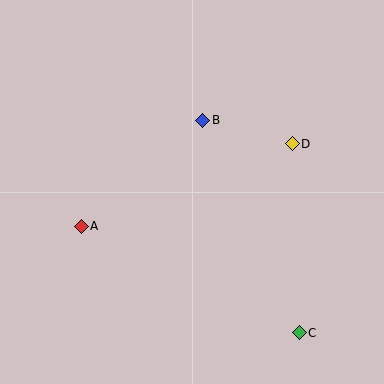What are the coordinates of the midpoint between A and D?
The midpoint between A and D is at (187, 185).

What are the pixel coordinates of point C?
Point C is at (299, 333).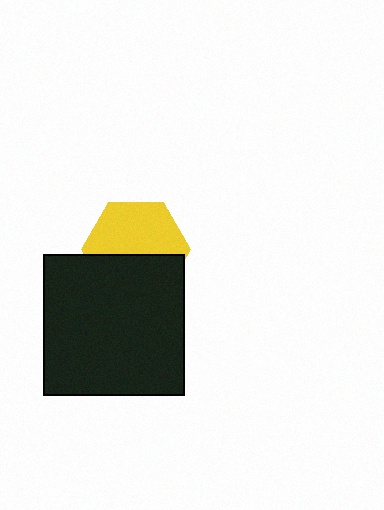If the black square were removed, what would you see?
You would see the complete yellow hexagon.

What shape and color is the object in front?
The object in front is a black square.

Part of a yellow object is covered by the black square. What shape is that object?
It is a hexagon.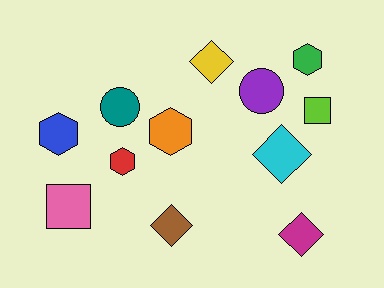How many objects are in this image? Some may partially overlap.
There are 12 objects.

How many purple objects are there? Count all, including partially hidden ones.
There is 1 purple object.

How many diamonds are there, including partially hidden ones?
There are 4 diamonds.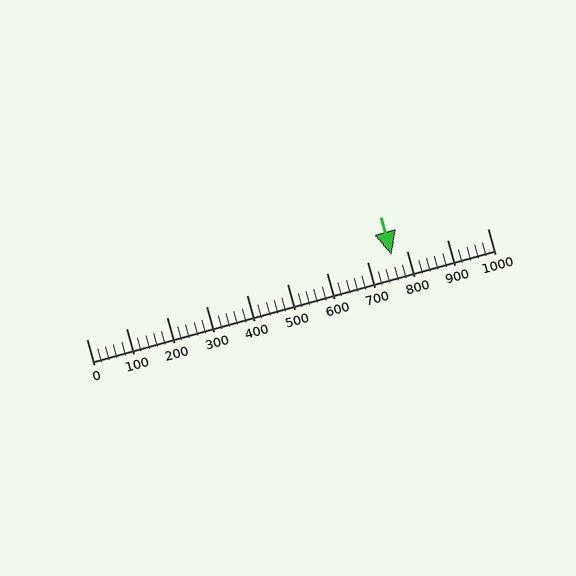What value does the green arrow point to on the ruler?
The green arrow points to approximately 760.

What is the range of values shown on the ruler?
The ruler shows values from 0 to 1000.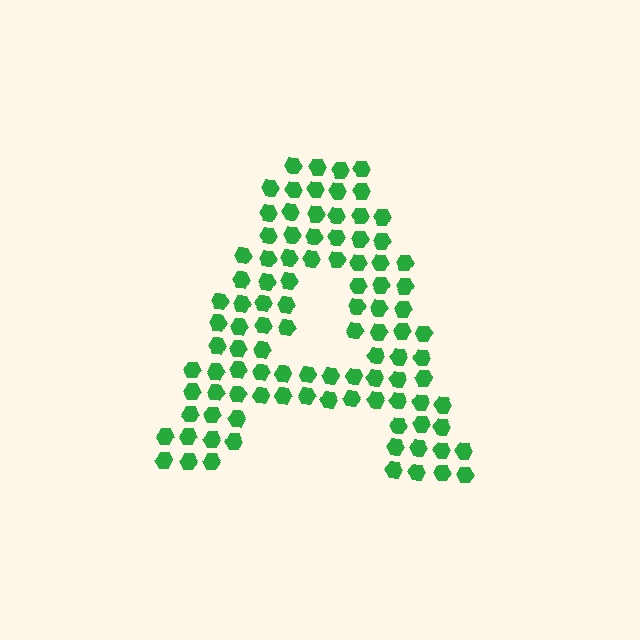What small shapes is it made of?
It is made of small hexagons.